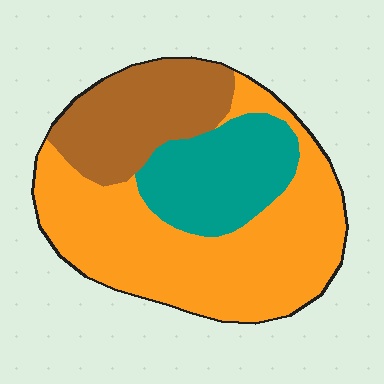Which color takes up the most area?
Orange, at roughly 55%.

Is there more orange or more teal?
Orange.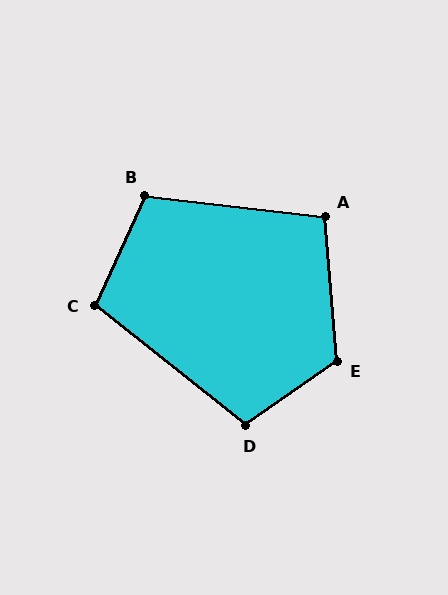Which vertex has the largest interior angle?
E, at approximately 120 degrees.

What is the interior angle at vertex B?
Approximately 108 degrees (obtuse).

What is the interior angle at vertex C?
Approximately 104 degrees (obtuse).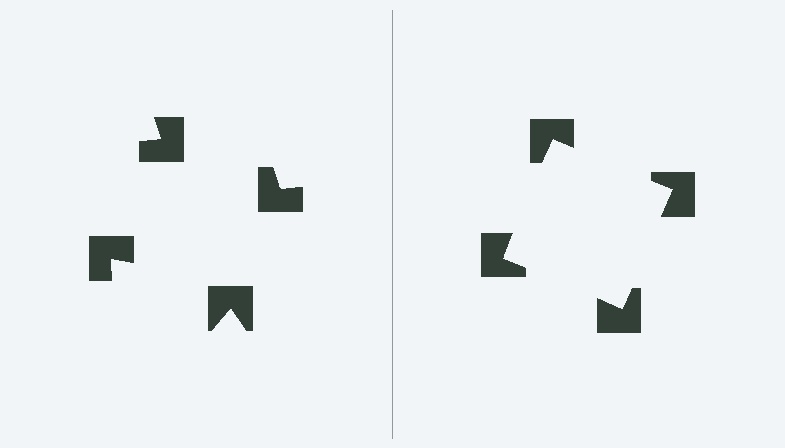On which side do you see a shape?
An illusory square appears on the right side. On the left side the wedge cuts are rotated, so no coherent shape forms.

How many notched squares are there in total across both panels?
8 — 4 on each side.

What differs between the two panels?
The notched squares are positioned identically on both sides; only the wedge orientations differ. On the right they align to a square; on the left they are misaligned.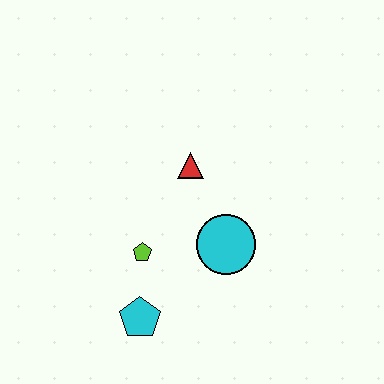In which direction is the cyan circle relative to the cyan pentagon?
The cyan circle is to the right of the cyan pentagon.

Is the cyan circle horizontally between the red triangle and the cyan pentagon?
No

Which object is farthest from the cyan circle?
The cyan pentagon is farthest from the cyan circle.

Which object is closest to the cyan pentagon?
The lime pentagon is closest to the cyan pentagon.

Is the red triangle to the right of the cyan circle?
No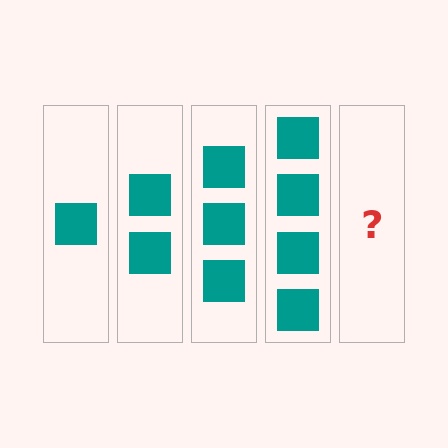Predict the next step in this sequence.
The next step is 5 squares.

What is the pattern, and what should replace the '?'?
The pattern is that each step adds one more square. The '?' should be 5 squares.